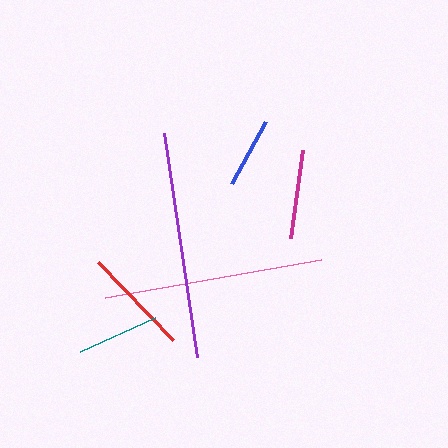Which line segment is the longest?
The purple line is the longest at approximately 226 pixels.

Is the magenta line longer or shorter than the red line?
The red line is longer than the magenta line.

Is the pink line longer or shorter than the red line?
The pink line is longer than the red line.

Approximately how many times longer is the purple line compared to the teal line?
The purple line is approximately 2.8 times the length of the teal line.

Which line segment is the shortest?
The blue line is the shortest at approximately 70 pixels.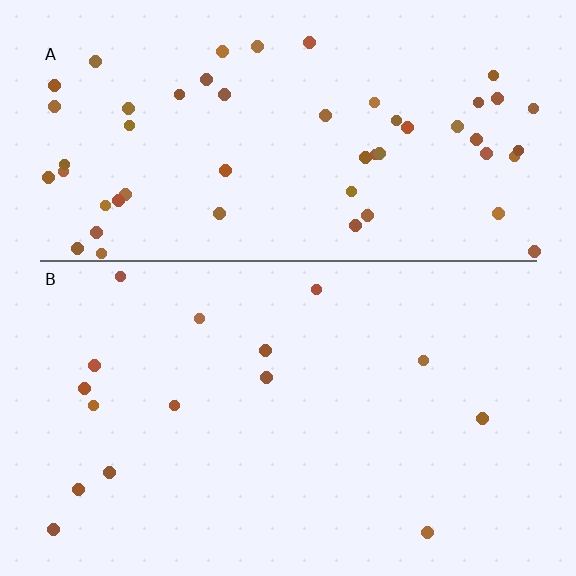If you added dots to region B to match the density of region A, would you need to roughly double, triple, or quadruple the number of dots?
Approximately quadruple.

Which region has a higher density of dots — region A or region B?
A (the top).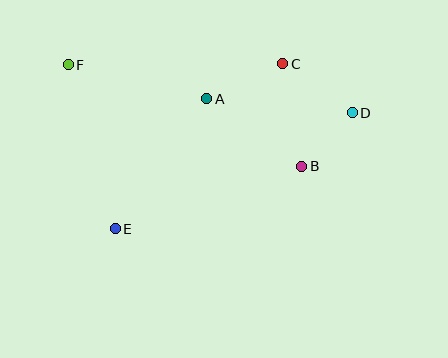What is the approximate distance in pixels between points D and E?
The distance between D and E is approximately 264 pixels.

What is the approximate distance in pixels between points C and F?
The distance between C and F is approximately 214 pixels.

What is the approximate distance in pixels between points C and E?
The distance between C and E is approximately 235 pixels.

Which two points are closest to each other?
Points B and D are closest to each other.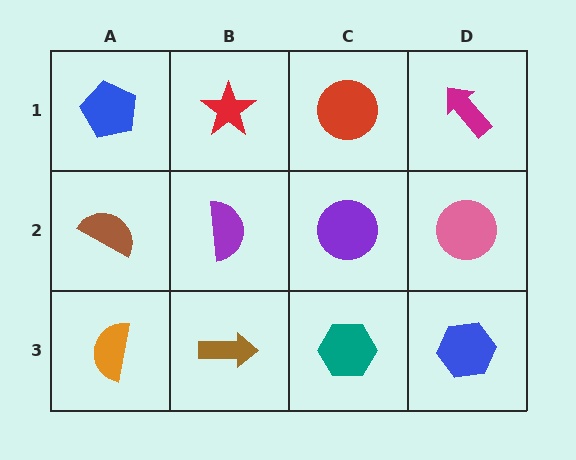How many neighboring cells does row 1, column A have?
2.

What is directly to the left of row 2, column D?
A purple circle.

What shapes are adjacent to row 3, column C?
A purple circle (row 2, column C), a brown arrow (row 3, column B), a blue hexagon (row 3, column D).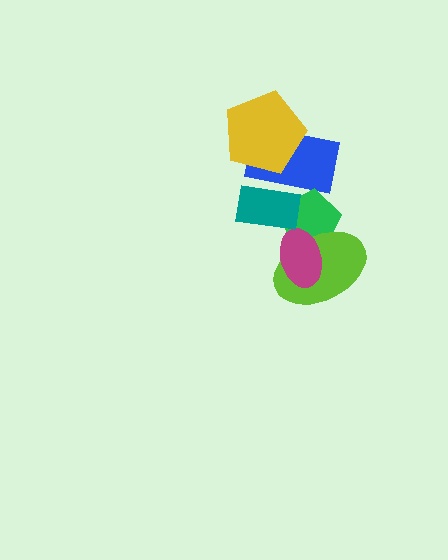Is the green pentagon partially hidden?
Yes, it is partially covered by another shape.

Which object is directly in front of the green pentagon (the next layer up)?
The lime ellipse is directly in front of the green pentagon.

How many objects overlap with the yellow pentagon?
1 object overlaps with the yellow pentagon.